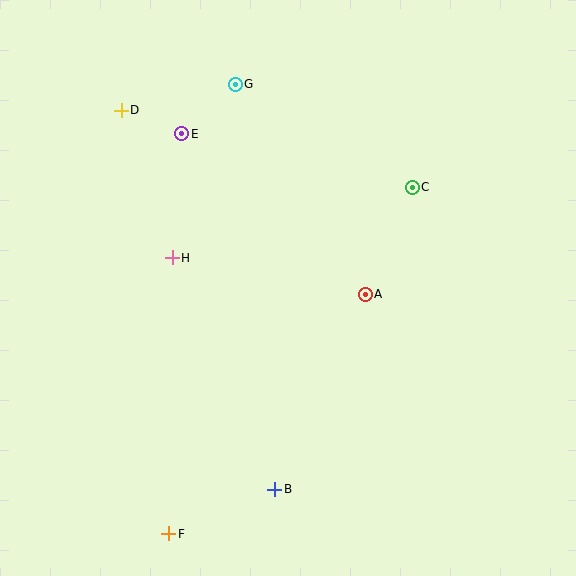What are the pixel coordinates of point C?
Point C is at (412, 187).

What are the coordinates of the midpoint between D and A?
The midpoint between D and A is at (243, 202).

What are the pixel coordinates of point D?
Point D is at (121, 110).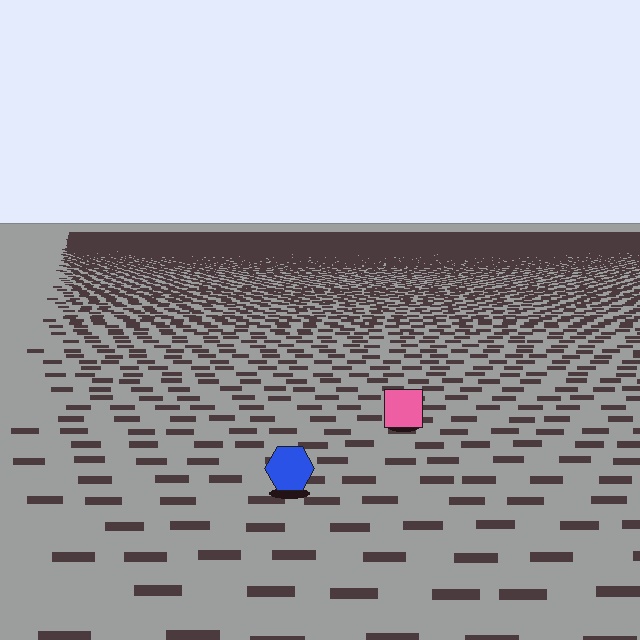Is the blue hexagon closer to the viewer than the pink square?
Yes. The blue hexagon is closer — you can tell from the texture gradient: the ground texture is coarser near it.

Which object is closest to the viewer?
The blue hexagon is closest. The texture marks near it are larger and more spread out.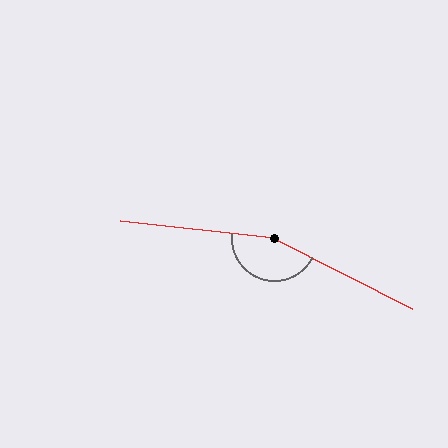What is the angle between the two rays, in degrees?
Approximately 160 degrees.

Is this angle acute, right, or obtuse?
It is obtuse.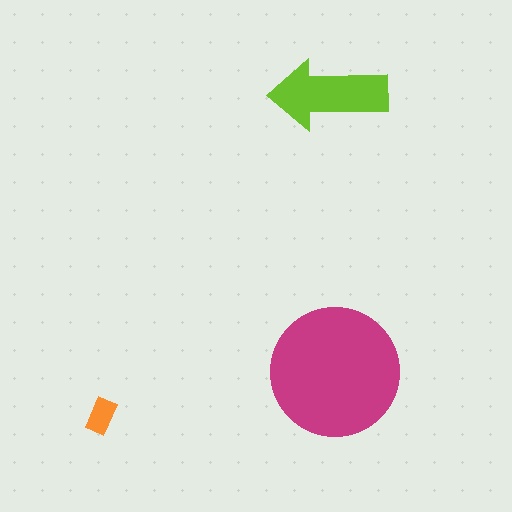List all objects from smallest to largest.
The orange rectangle, the lime arrow, the magenta circle.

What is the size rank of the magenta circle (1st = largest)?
1st.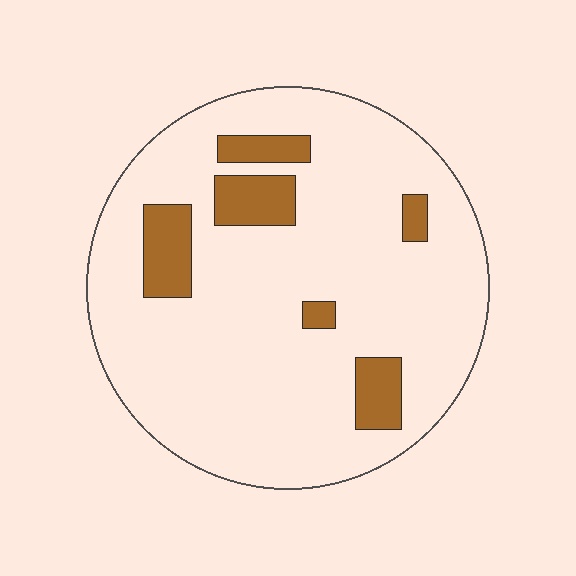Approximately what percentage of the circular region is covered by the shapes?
Approximately 15%.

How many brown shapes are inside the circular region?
6.